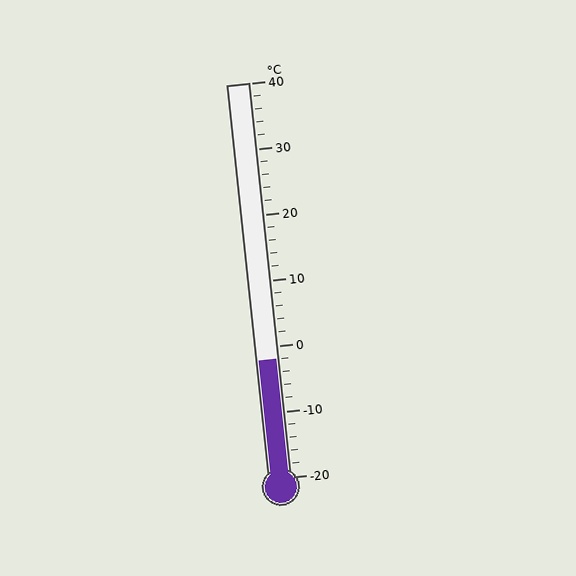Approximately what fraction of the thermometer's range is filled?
The thermometer is filled to approximately 30% of its range.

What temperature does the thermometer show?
The thermometer shows approximately -2°C.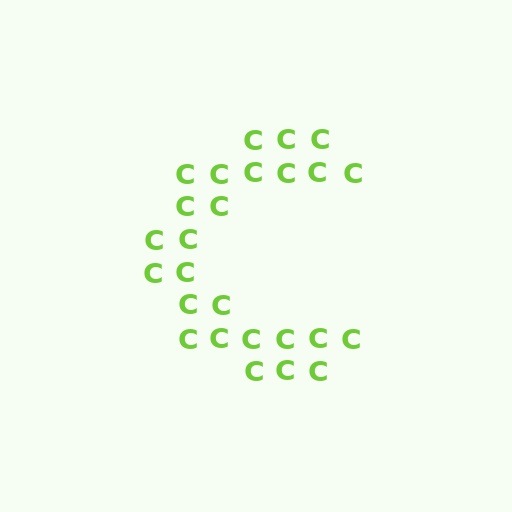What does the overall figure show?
The overall figure shows the letter C.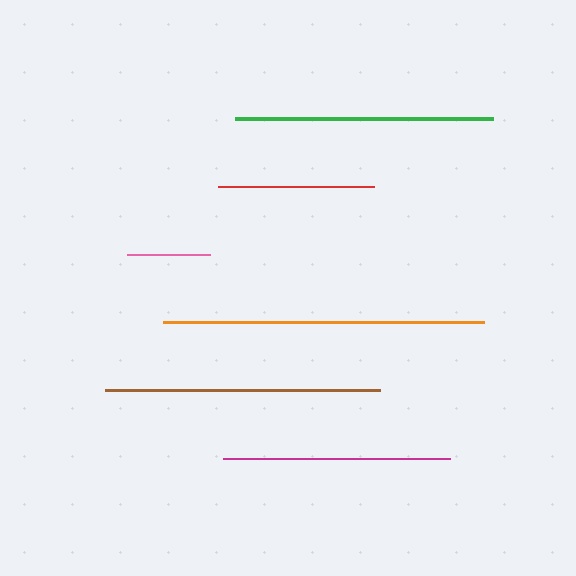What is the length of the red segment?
The red segment is approximately 156 pixels long.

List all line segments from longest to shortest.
From longest to shortest: orange, brown, green, magenta, red, pink.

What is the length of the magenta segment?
The magenta segment is approximately 228 pixels long.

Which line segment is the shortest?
The pink line is the shortest at approximately 84 pixels.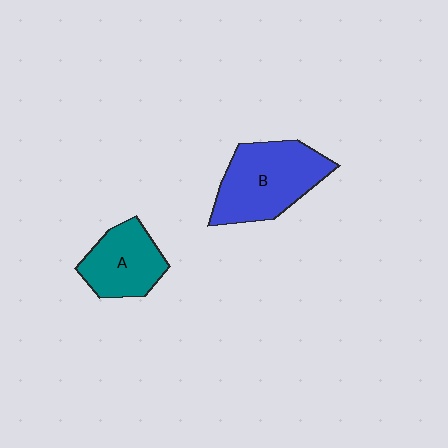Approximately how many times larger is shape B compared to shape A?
Approximately 1.5 times.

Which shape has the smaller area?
Shape A (teal).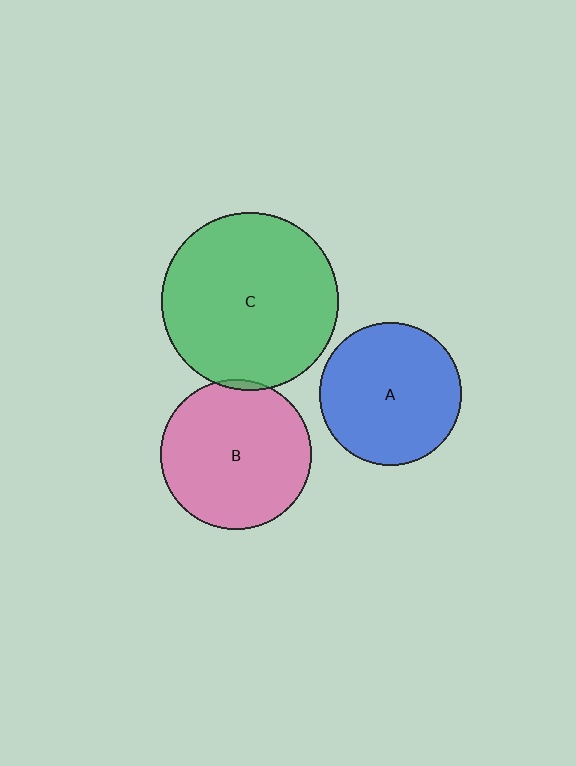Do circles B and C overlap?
Yes.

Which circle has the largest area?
Circle C (green).